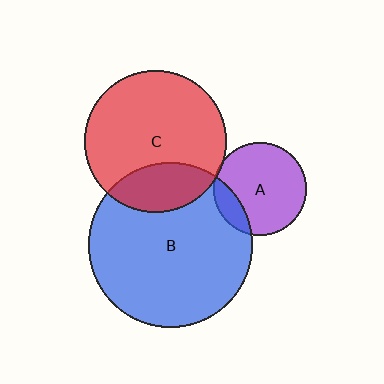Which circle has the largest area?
Circle B (blue).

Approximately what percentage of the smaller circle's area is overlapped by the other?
Approximately 5%.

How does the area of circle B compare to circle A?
Approximately 3.1 times.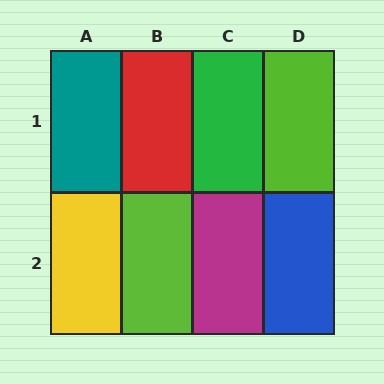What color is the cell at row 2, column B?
Lime.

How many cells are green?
1 cell is green.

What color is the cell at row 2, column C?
Magenta.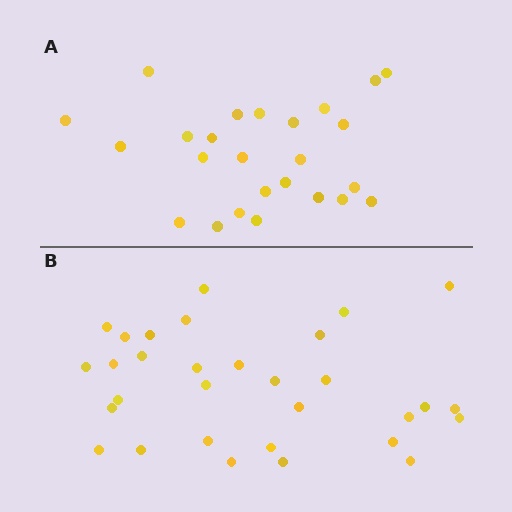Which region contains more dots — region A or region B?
Region B (the bottom region) has more dots.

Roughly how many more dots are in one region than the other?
Region B has about 6 more dots than region A.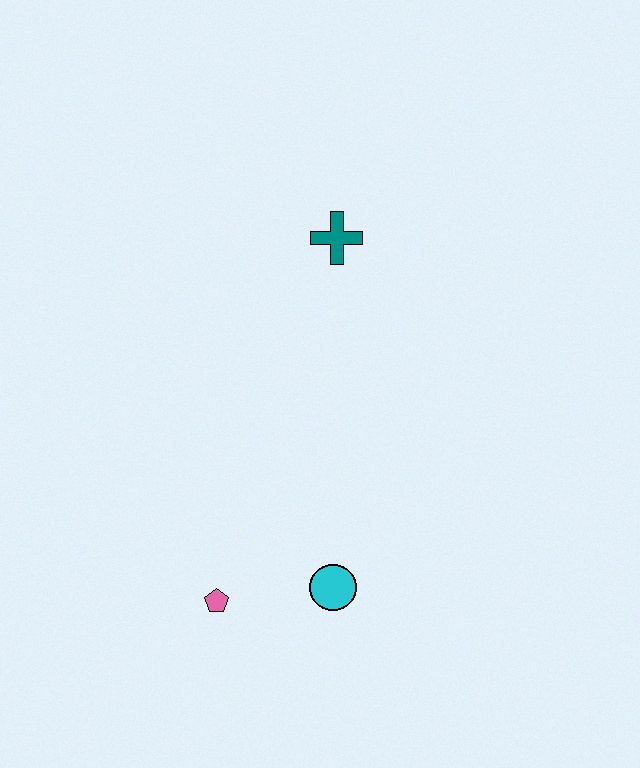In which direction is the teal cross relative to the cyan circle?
The teal cross is above the cyan circle.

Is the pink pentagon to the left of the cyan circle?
Yes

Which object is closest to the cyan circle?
The pink pentagon is closest to the cyan circle.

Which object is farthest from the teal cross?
The pink pentagon is farthest from the teal cross.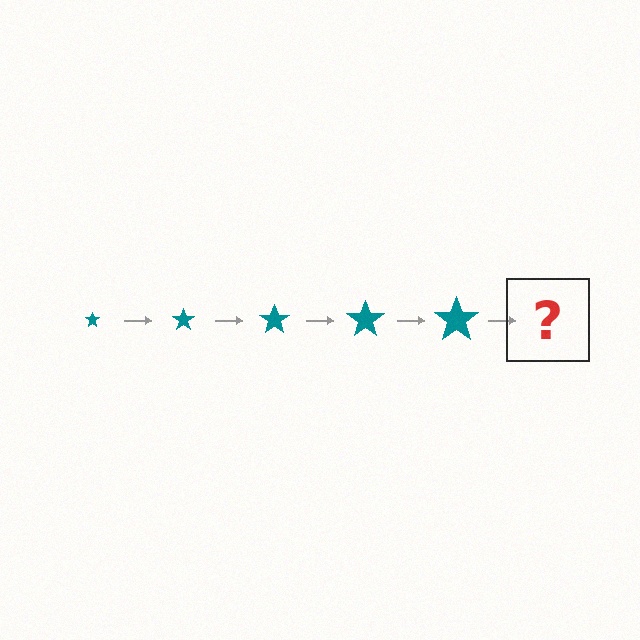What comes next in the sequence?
The next element should be a teal star, larger than the previous one.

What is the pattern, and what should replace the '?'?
The pattern is that the star gets progressively larger each step. The '?' should be a teal star, larger than the previous one.